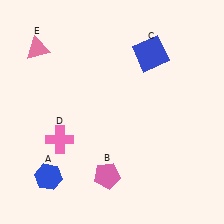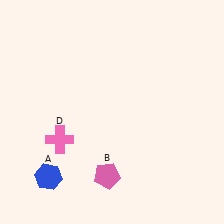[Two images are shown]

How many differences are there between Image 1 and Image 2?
There are 2 differences between the two images.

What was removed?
The blue square (C), the pink triangle (E) were removed in Image 2.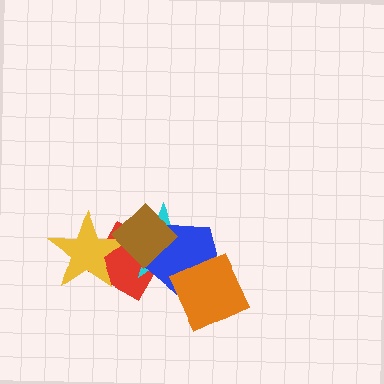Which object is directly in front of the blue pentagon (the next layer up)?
The orange diamond is directly in front of the blue pentagon.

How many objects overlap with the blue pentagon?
4 objects overlap with the blue pentagon.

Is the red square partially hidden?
Yes, it is partially covered by another shape.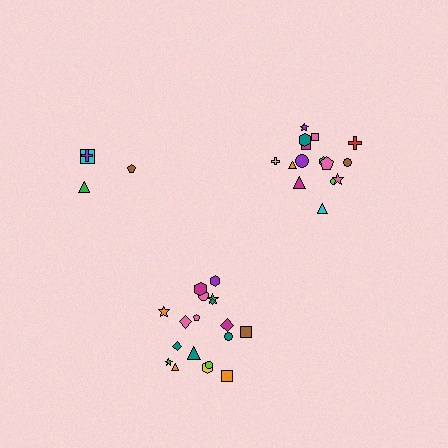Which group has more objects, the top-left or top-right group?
The top-right group.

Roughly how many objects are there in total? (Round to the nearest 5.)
Roughly 35 objects in total.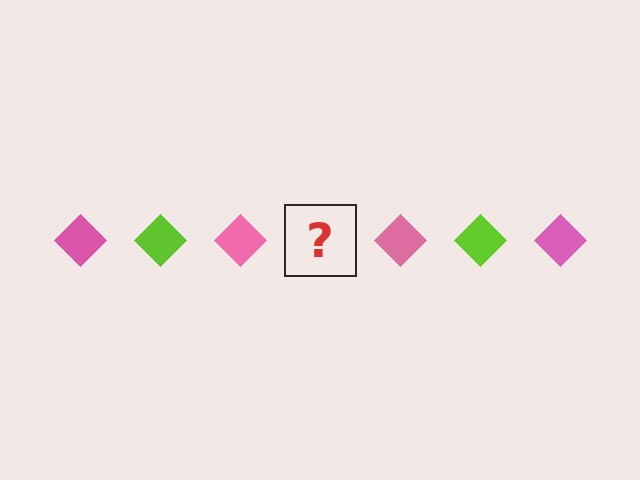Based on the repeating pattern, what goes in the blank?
The blank should be a lime diamond.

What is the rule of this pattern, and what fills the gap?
The rule is that the pattern cycles through pink, lime diamonds. The gap should be filled with a lime diamond.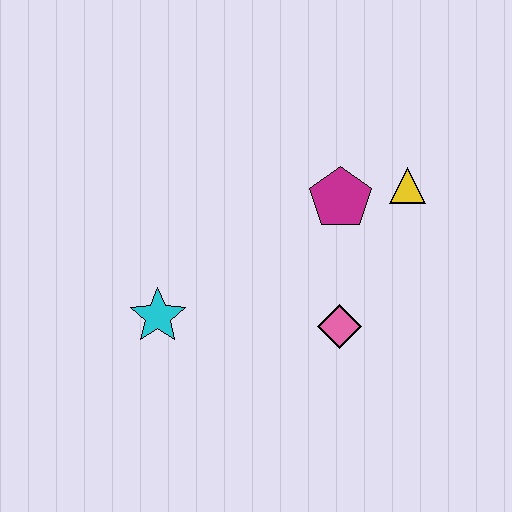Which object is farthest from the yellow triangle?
The cyan star is farthest from the yellow triangle.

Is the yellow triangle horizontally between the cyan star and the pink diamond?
No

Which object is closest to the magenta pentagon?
The yellow triangle is closest to the magenta pentagon.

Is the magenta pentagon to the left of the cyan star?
No